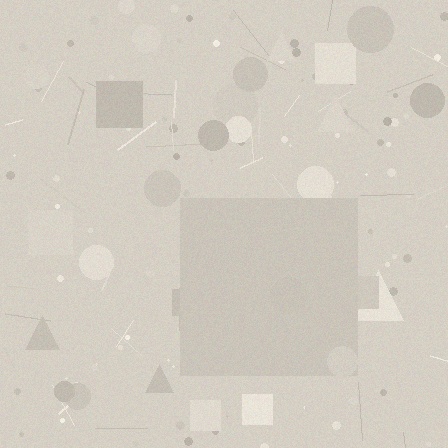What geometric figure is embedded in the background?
A square is embedded in the background.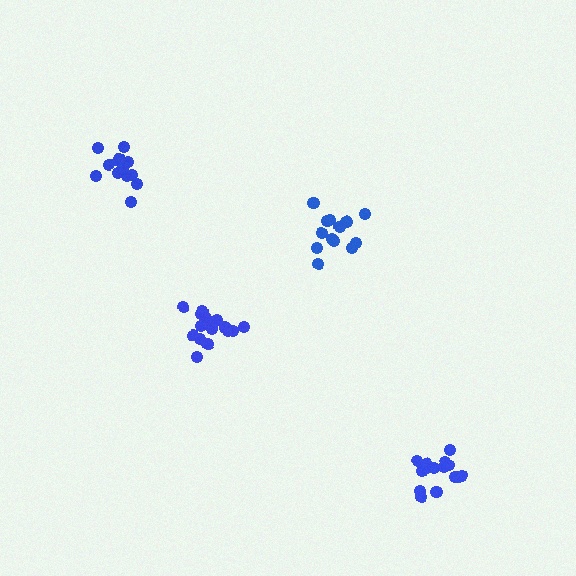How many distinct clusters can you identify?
There are 4 distinct clusters.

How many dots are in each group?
Group 1: 15 dots, Group 2: 13 dots, Group 3: 16 dots, Group 4: 15 dots (59 total).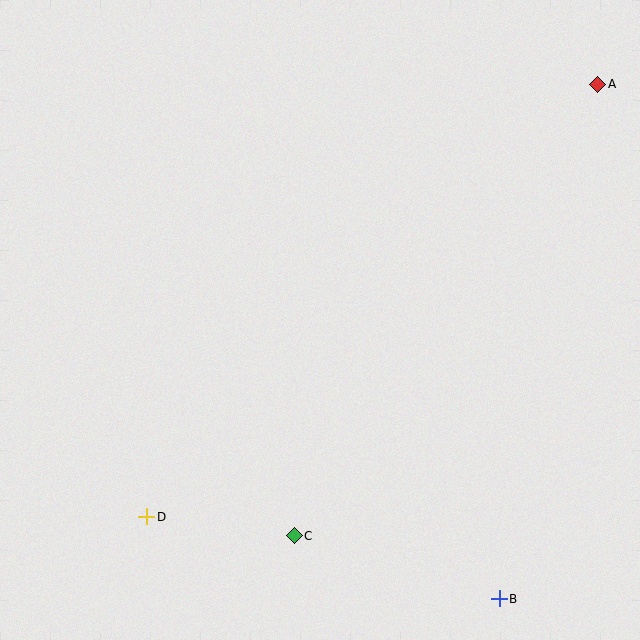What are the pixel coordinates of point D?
Point D is at (147, 517).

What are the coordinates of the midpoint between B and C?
The midpoint between B and C is at (397, 567).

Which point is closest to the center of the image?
Point C at (294, 536) is closest to the center.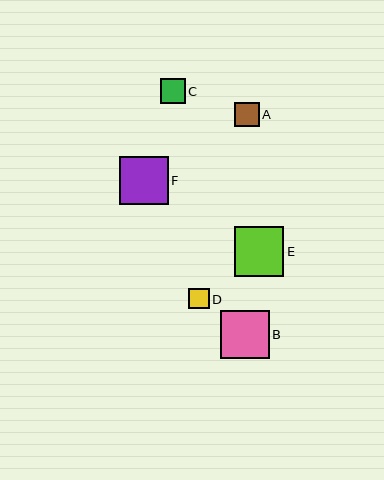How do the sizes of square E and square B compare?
Square E and square B are approximately the same size.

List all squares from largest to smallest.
From largest to smallest: E, F, B, C, A, D.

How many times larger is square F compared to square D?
Square F is approximately 2.4 times the size of square D.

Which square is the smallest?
Square D is the smallest with a size of approximately 20 pixels.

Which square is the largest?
Square E is the largest with a size of approximately 50 pixels.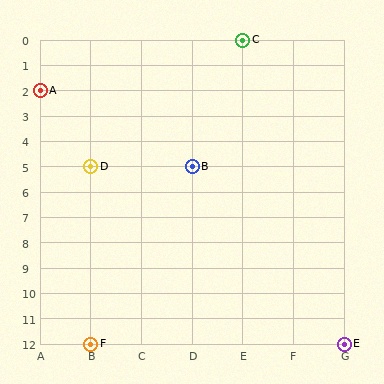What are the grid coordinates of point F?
Point F is at grid coordinates (B, 12).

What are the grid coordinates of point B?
Point B is at grid coordinates (D, 5).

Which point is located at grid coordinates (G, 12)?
Point E is at (G, 12).